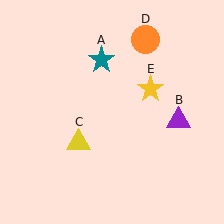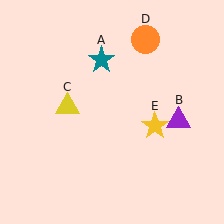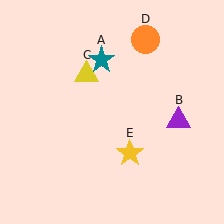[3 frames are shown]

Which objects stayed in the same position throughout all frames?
Teal star (object A) and purple triangle (object B) and orange circle (object D) remained stationary.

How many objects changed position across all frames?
2 objects changed position: yellow triangle (object C), yellow star (object E).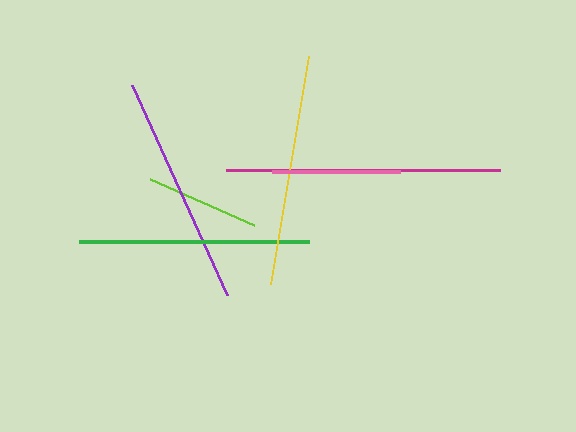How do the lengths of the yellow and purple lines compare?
The yellow and purple lines are approximately the same length.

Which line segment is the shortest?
The lime line is the shortest at approximately 113 pixels.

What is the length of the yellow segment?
The yellow segment is approximately 231 pixels long.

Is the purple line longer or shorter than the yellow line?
The yellow line is longer than the purple line.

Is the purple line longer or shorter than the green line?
The purple line is longer than the green line.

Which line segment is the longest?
The magenta line is the longest at approximately 273 pixels.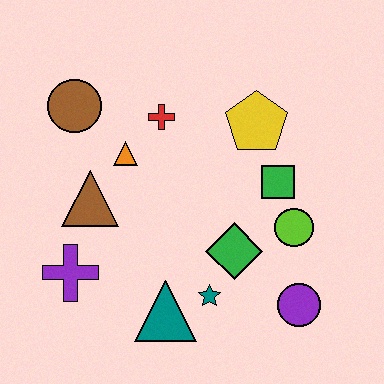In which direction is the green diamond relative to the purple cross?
The green diamond is to the right of the purple cross.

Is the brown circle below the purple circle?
No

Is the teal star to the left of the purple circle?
Yes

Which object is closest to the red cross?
The orange triangle is closest to the red cross.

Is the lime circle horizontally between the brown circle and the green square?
No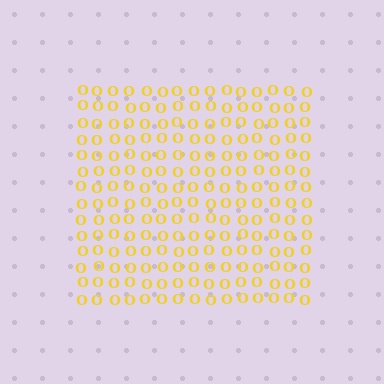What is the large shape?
The large shape is a square.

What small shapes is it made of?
It is made of small letter O's.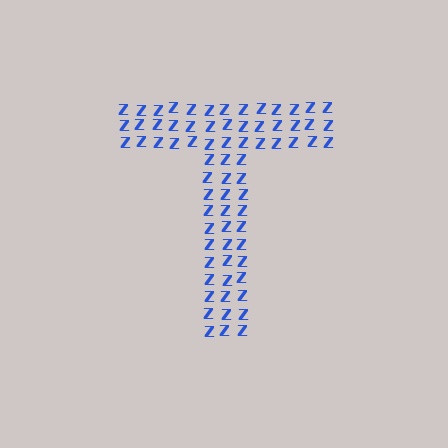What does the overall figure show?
The overall figure shows the letter T.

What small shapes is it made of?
It is made of small letter Z's.